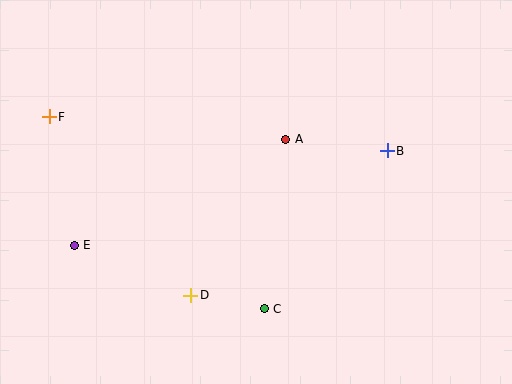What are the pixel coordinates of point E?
Point E is at (74, 245).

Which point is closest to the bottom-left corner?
Point E is closest to the bottom-left corner.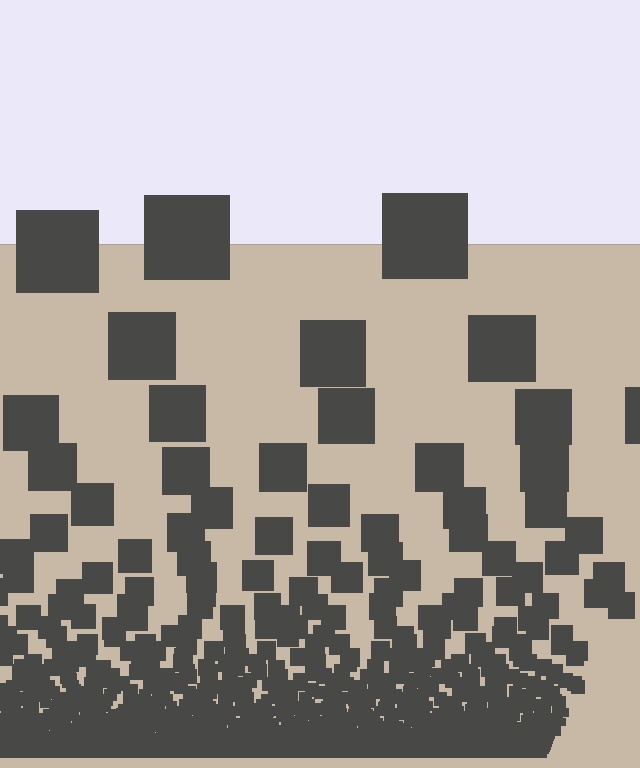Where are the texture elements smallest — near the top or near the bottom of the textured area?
Near the bottom.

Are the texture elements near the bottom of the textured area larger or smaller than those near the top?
Smaller. The gradient is inverted — elements near the bottom are smaller and denser.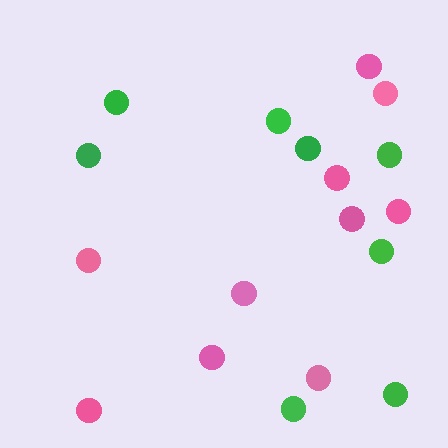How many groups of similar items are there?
There are 2 groups: one group of green circles (8) and one group of pink circles (10).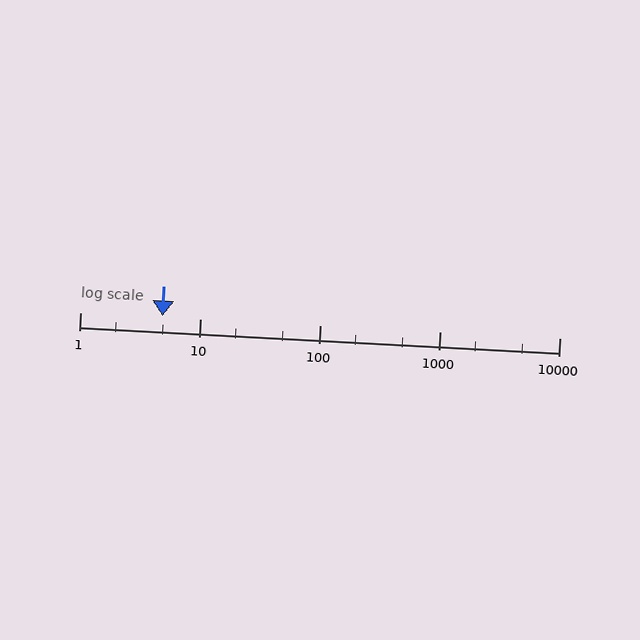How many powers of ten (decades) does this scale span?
The scale spans 4 decades, from 1 to 10000.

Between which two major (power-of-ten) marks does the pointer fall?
The pointer is between 1 and 10.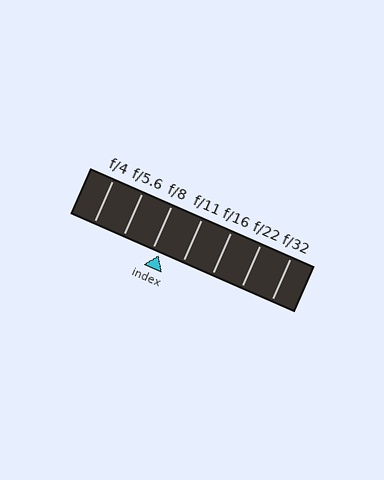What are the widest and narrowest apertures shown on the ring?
The widest aperture shown is f/4 and the narrowest is f/32.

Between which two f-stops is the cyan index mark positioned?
The index mark is between f/8 and f/11.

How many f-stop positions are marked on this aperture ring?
There are 7 f-stop positions marked.